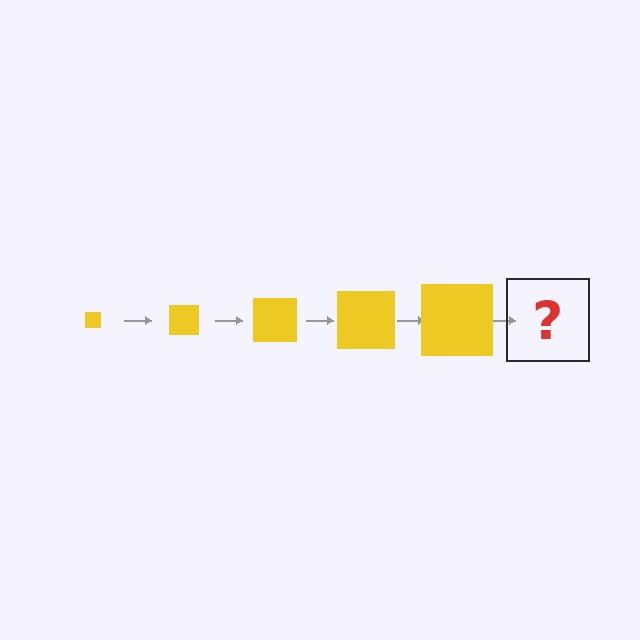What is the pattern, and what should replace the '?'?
The pattern is that the square gets progressively larger each step. The '?' should be a yellow square, larger than the previous one.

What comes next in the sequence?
The next element should be a yellow square, larger than the previous one.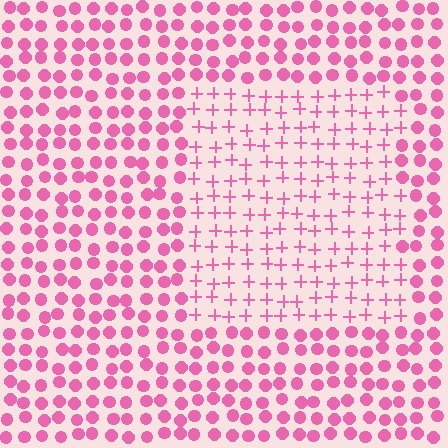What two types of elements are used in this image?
The image uses plus signs inside the rectangle region and circles outside it.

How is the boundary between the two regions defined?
The boundary is defined by a change in element shape: plus signs inside vs. circles outside. All elements share the same color and spacing.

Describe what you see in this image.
The image is filled with small pink elements arranged in a uniform grid. A rectangle-shaped region contains plus signs, while the surrounding area contains circles. The boundary is defined purely by the change in element shape.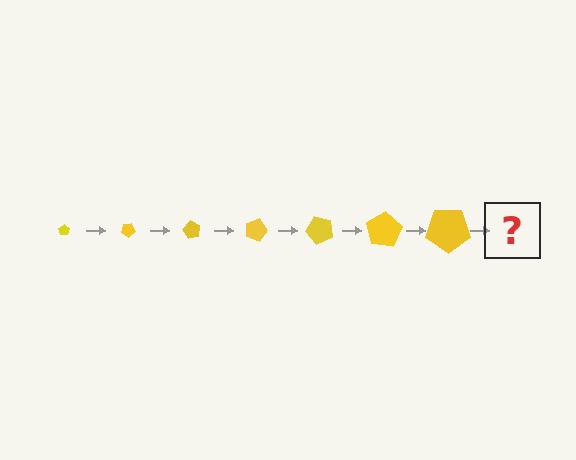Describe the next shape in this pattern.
It should be a pentagon, larger than the previous one and rotated 210 degrees from the start.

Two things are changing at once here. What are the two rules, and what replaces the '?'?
The two rules are that the pentagon grows larger each step and it rotates 30 degrees each step. The '?' should be a pentagon, larger than the previous one and rotated 210 degrees from the start.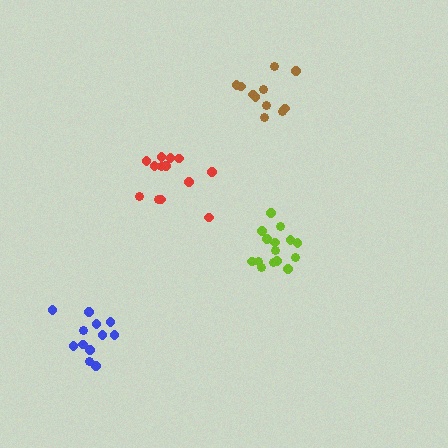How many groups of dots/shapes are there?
There are 4 groups.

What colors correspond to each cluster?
The clusters are colored: blue, red, lime, brown.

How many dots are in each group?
Group 1: 12 dots, Group 2: 13 dots, Group 3: 15 dots, Group 4: 11 dots (51 total).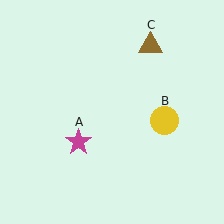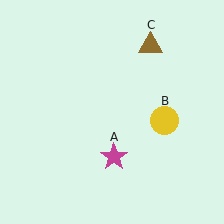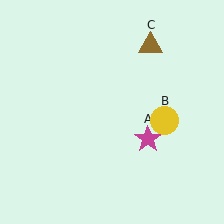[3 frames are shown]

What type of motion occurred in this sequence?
The magenta star (object A) rotated counterclockwise around the center of the scene.